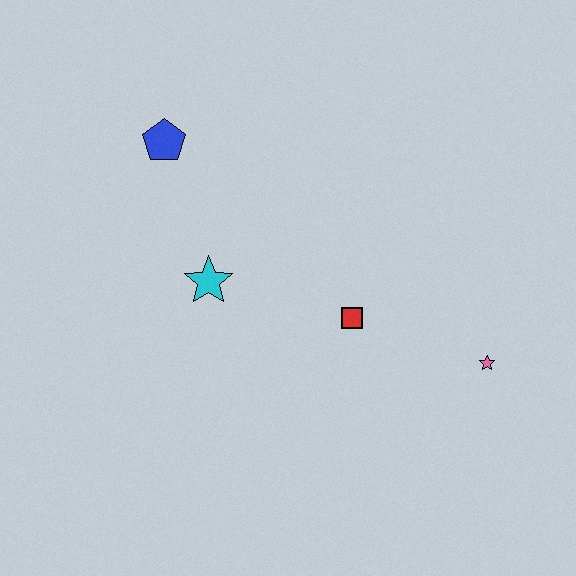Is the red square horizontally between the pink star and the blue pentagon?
Yes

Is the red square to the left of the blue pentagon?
No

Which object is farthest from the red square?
The blue pentagon is farthest from the red square.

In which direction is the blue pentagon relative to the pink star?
The blue pentagon is to the left of the pink star.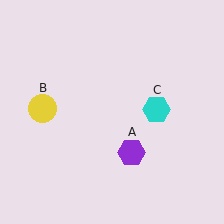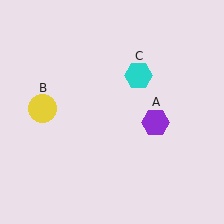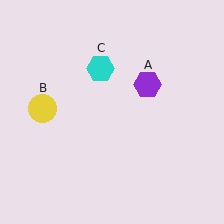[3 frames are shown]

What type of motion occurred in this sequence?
The purple hexagon (object A), cyan hexagon (object C) rotated counterclockwise around the center of the scene.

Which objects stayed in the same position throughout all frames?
Yellow circle (object B) remained stationary.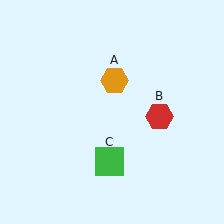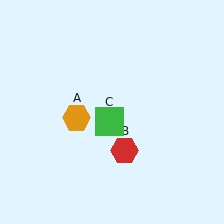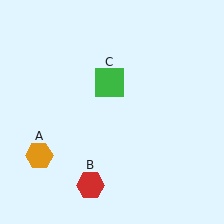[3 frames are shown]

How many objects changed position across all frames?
3 objects changed position: orange hexagon (object A), red hexagon (object B), green square (object C).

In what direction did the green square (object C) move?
The green square (object C) moved up.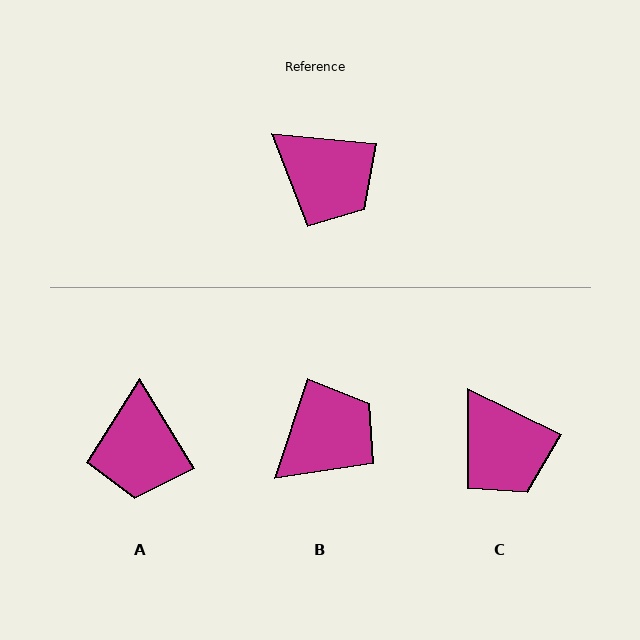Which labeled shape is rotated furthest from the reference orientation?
B, about 78 degrees away.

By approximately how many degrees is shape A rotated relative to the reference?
Approximately 53 degrees clockwise.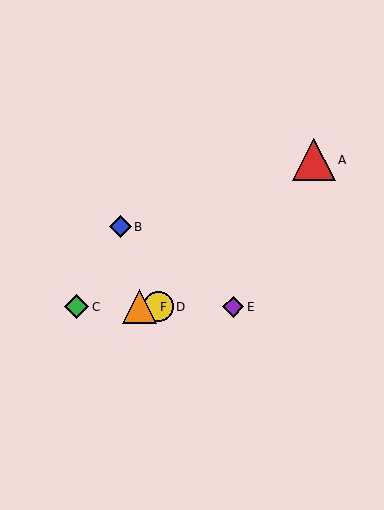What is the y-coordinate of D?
Object D is at y≈307.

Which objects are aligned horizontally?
Objects C, D, E, F are aligned horizontally.